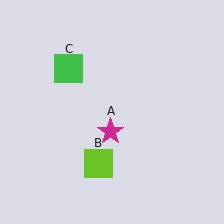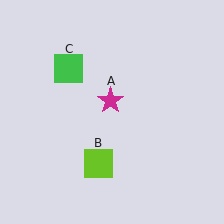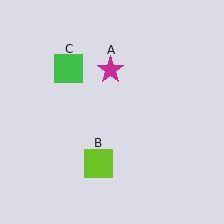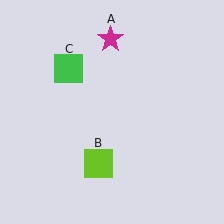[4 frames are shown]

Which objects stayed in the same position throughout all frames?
Lime square (object B) and green square (object C) remained stationary.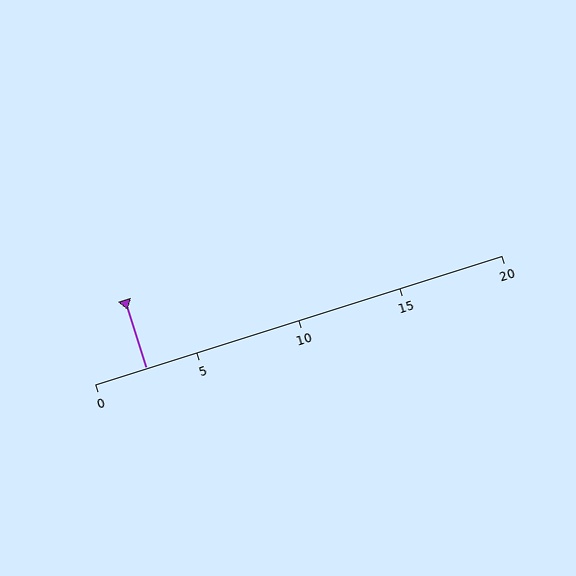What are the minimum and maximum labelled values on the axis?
The axis runs from 0 to 20.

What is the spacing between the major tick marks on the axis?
The major ticks are spaced 5 apart.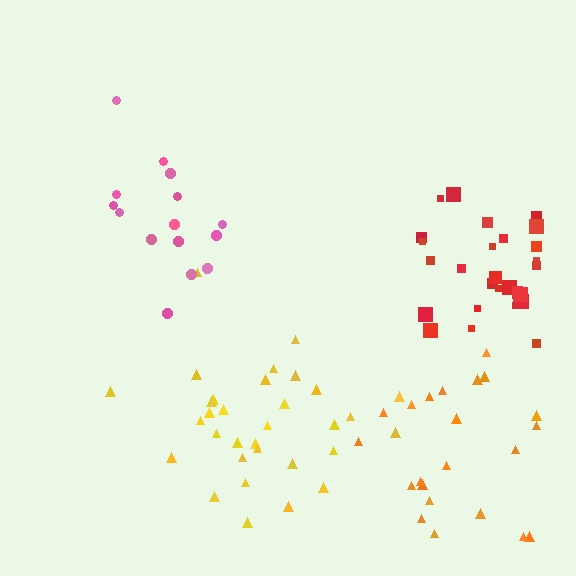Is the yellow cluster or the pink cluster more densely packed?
Yellow.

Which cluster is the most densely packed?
Red.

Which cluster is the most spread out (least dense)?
Orange.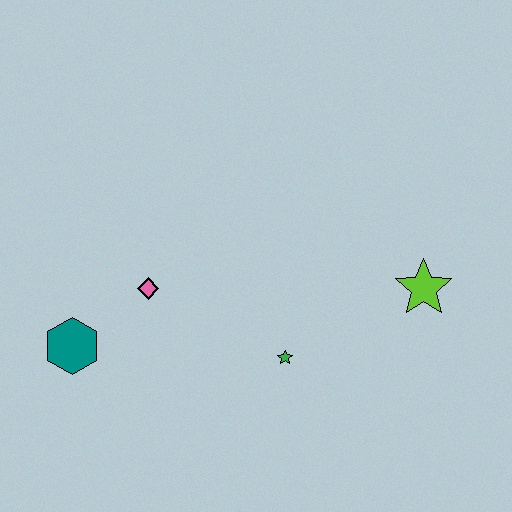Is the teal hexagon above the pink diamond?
No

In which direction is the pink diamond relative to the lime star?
The pink diamond is to the left of the lime star.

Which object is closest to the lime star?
The green star is closest to the lime star.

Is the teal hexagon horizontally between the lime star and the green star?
No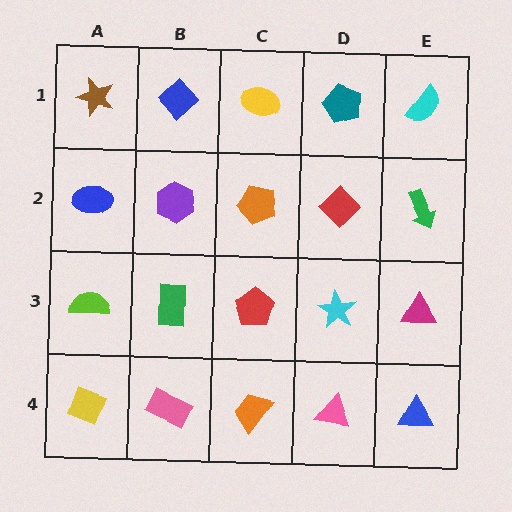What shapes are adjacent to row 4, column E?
A magenta triangle (row 3, column E), a pink triangle (row 4, column D).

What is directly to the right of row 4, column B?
An orange trapezoid.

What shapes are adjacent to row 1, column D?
A red diamond (row 2, column D), a yellow ellipse (row 1, column C), a cyan semicircle (row 1, column E).